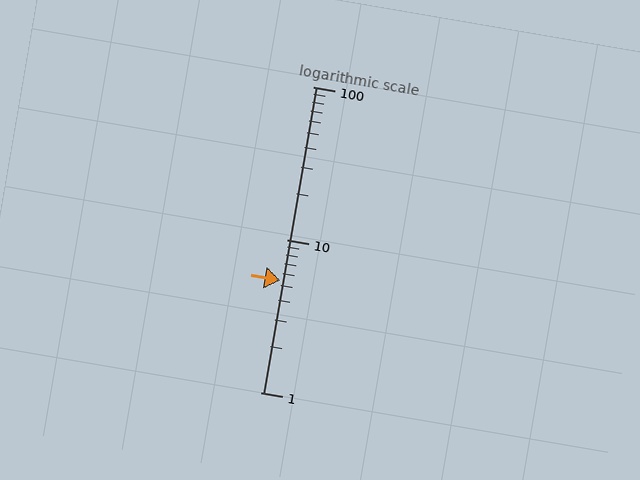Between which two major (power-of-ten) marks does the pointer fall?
The pointer is between 1 and 10.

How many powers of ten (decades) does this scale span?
The scale spans 2 decades, from 1 to 100.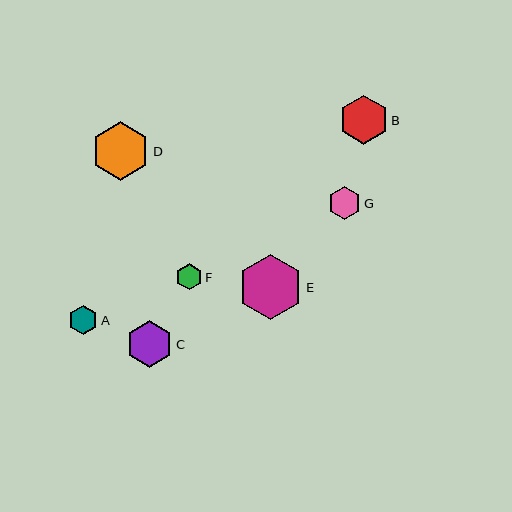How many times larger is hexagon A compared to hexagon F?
Hexagon A is approximately 1.1 times the size of hexagon F.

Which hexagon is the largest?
Hexagon E is the largest with a size of approximately 65 pixels.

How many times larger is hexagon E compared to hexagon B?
Hexagon E is approximately 1.3 times the size of hexagon B.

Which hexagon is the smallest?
Hexagon F is the smallest with a size of approximately 26 pixels.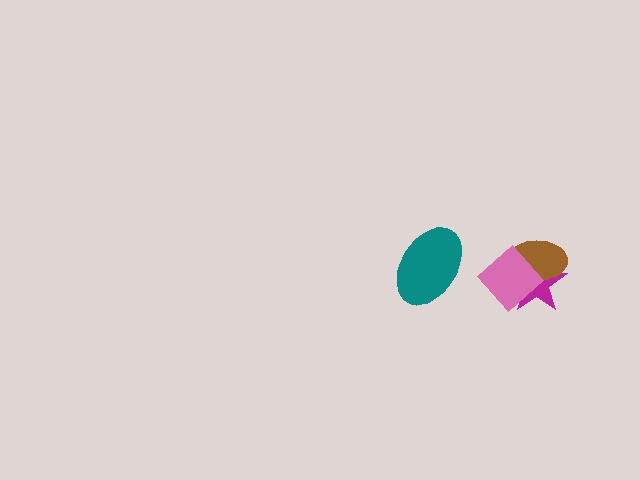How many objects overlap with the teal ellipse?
0 objects overlap with the teal ellipse.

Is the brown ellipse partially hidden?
Yes, it is partially covered by another shape.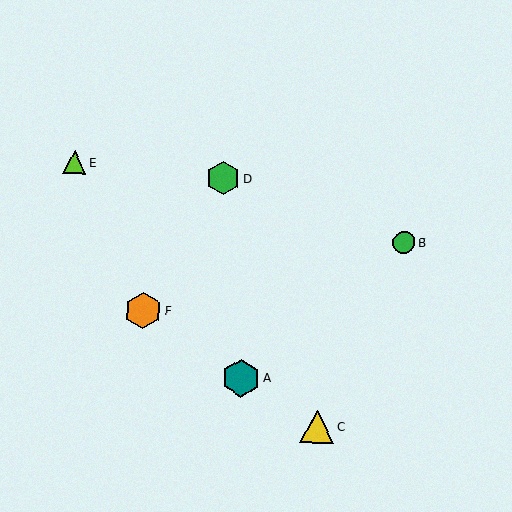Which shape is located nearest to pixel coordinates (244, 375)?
The teal hexagon (labeled A) at (241, 378) is nearest to that location.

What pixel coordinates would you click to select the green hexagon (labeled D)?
Click at (223, 178) to select the green hexagon D.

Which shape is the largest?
The teal hexagon (labeled A) is the largest.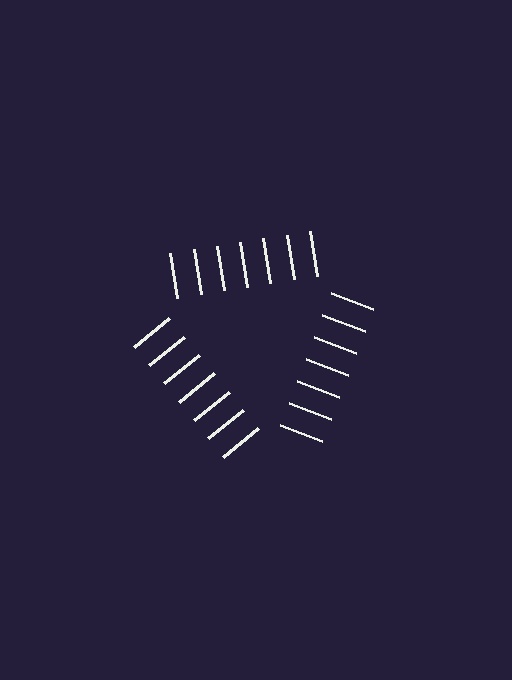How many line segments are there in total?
21 — 7 along each of the 3 edges.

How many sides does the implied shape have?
3 sides — the line-ends trace a triangle.